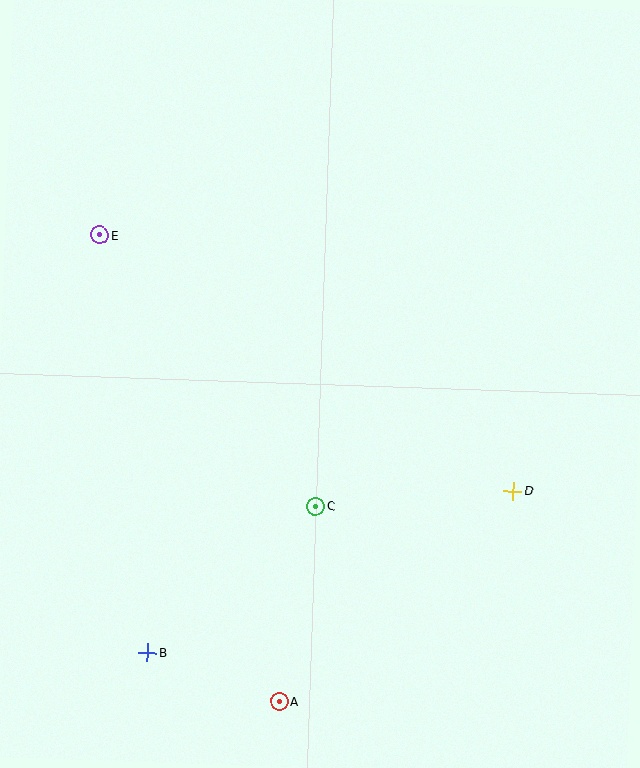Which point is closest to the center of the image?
Point C at (316, 506) is closest to the center.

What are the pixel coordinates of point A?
Point A is at (279, 701).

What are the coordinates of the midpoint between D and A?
The midpoint between D and A is at (396, 596).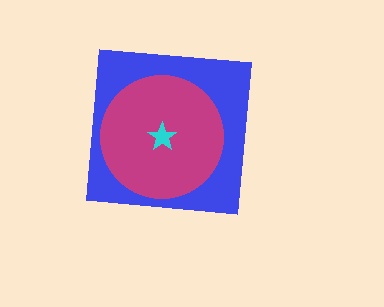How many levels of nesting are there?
3.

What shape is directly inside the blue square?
The magenta circle.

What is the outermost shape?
The blue square.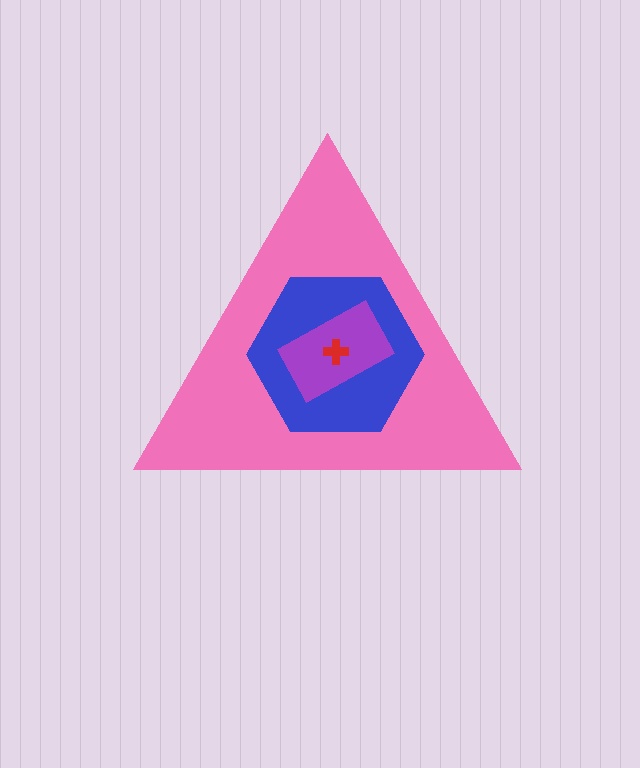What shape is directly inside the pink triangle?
The blue hexagon.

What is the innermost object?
The red cross.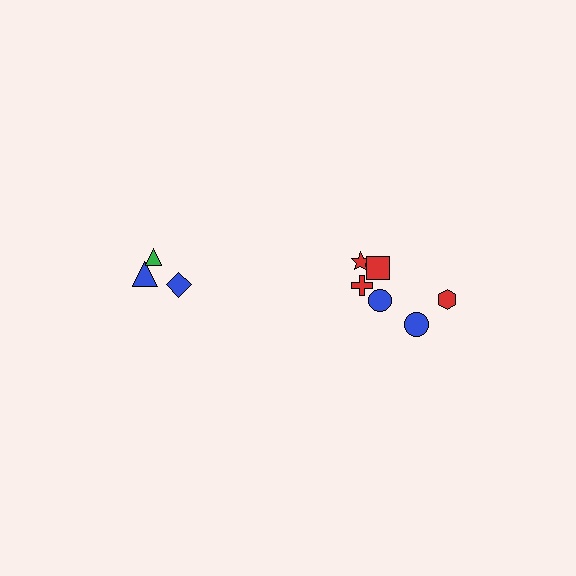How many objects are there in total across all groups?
There are 9 objects.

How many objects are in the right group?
There are 6 objects.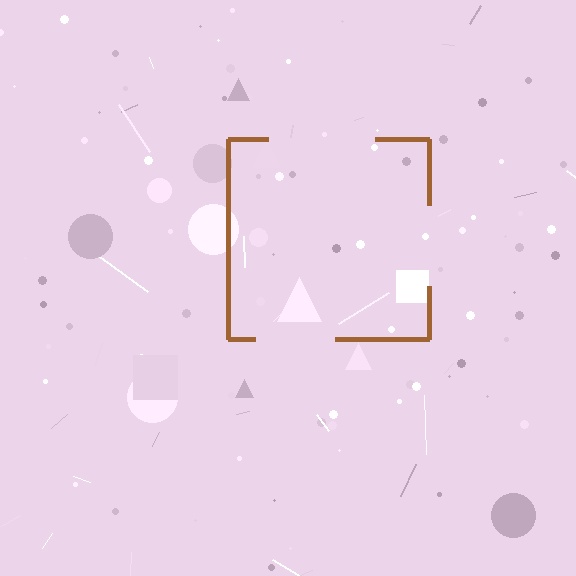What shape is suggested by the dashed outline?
The dashed outline suggests a square.